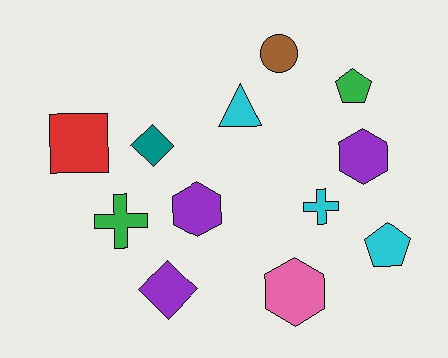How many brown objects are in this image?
There is 1 brown object.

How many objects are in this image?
There are 12 objects.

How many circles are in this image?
There is 1 circle.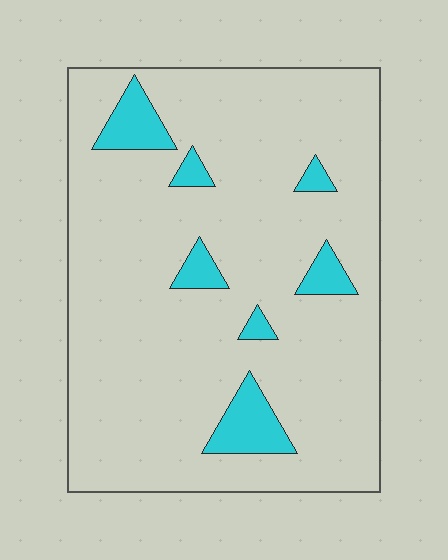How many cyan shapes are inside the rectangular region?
7.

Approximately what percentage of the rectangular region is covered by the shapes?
Approximately 10%.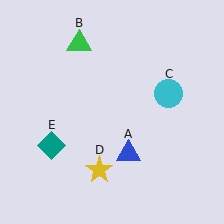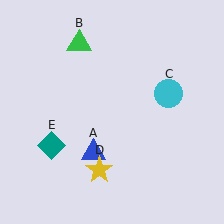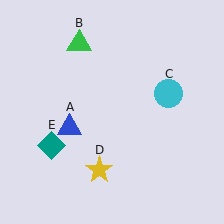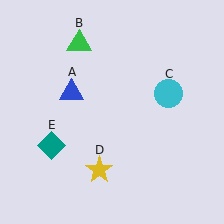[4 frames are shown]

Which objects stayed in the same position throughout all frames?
Green triangle (object B) and cyan circle (object C) and yellow star (object D) and teal diamond (object E) remained stationary.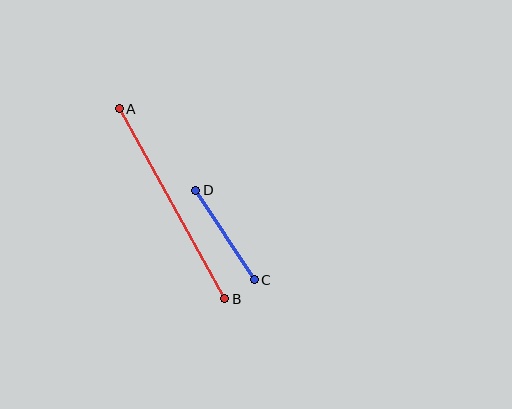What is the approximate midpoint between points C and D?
The midpoint is at approximately (225, 235) pixels.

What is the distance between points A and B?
The distance is approximately 217 pixels.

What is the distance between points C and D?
The distance is approximately 107 pixels.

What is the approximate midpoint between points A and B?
The midpoint is at approximately (172, 204) pixels.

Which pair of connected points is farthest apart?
Points A and B are farthest apart.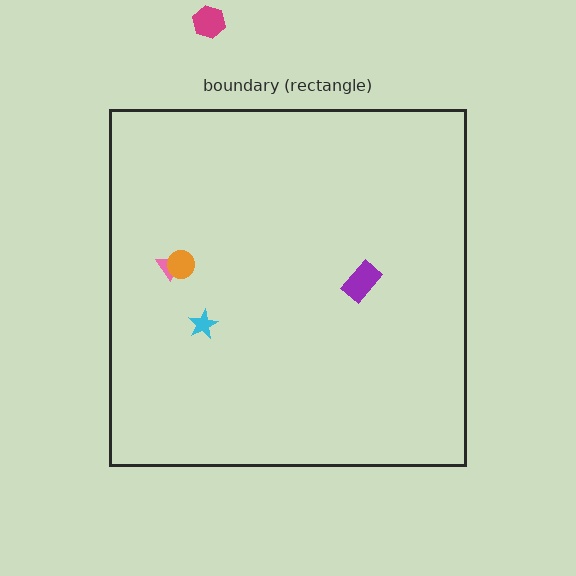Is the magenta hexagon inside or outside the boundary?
Outside.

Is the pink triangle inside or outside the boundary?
Inside.